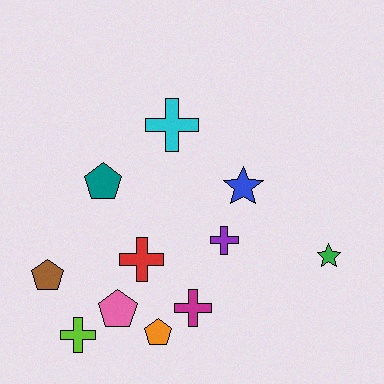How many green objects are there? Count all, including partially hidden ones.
There is 1 green object.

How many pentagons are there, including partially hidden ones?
There are 4 pentagons.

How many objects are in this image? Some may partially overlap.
There are 11 objects.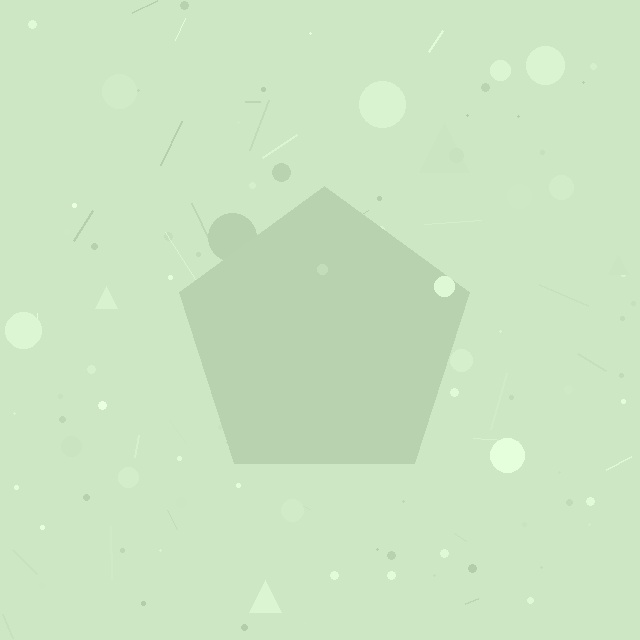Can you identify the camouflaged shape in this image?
The camouflaged shape is a pentagon.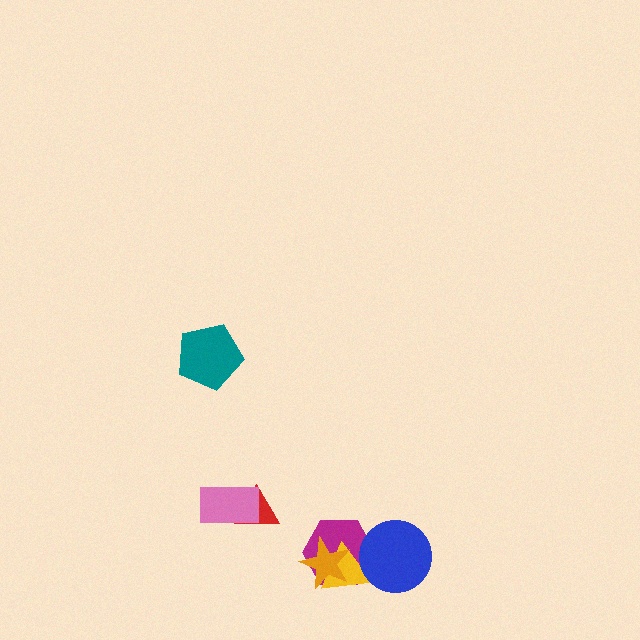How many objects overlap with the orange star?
2 objects overlap with the orange star.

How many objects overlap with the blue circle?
2 objects overlap with the blue circle.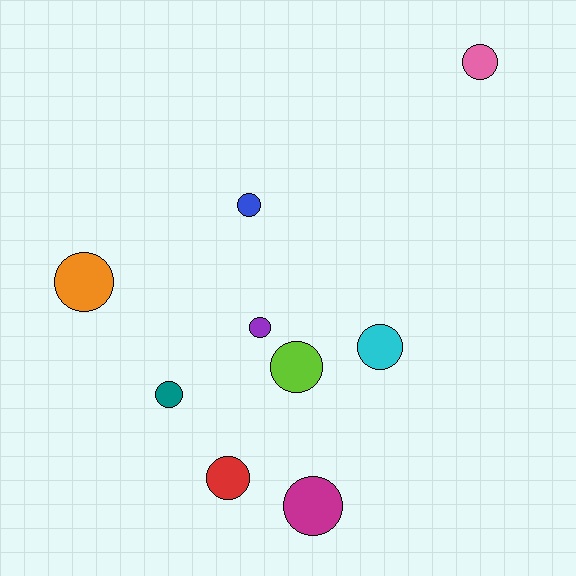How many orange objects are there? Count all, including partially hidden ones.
There is 1 orange object.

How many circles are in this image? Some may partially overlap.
There are 9 circles.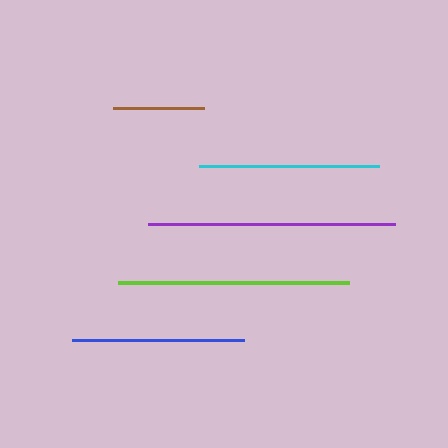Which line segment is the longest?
The purple line is the longest at approximately 247 pixels.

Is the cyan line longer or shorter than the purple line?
The purple line is longer than the cyan line.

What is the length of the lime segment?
The lime segment is approximately 232 pixels long.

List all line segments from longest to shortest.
From longest to shortest: purple, lime, cyan, blue, brown.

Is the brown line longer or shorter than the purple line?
The purple line is longer than the brown line.